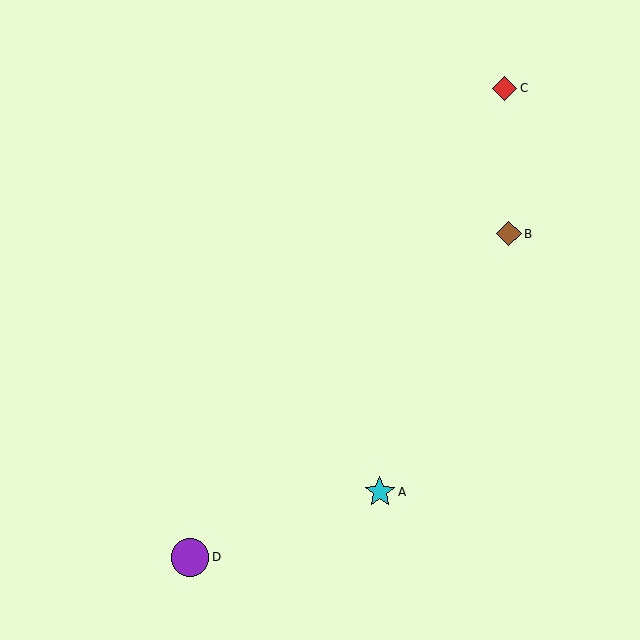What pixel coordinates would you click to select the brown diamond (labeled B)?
Click at (509, 234) to select the brown diamond B.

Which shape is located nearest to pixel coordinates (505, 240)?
The brown diamond (labeled B) at (509, 234) is nearest to that location.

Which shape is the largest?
The purple circle (labeled D) is the largest.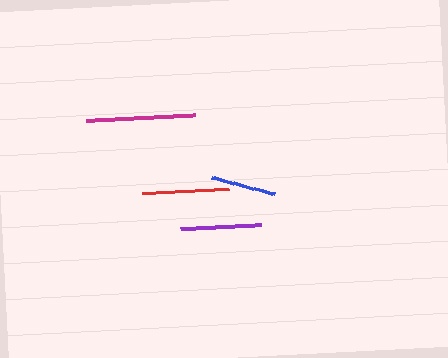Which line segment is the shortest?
The blue line is the shortest at approximately 65 pixels.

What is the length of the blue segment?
The blue segment is approximately 65 pixels long.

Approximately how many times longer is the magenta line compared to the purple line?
The magenta line is approximately 1.3 times the length of the purple line.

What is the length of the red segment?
The red segment is approximately 87 pixels long.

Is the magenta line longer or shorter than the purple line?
The magenta line is longer than the purple line.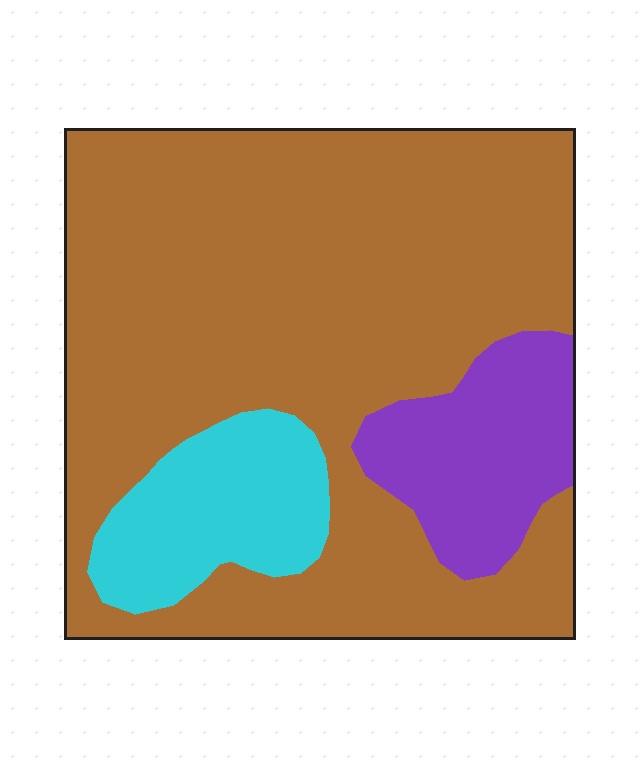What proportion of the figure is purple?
Purple covers 13% of the figure.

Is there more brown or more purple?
Brown.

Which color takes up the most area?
Brown, at roughly 75%.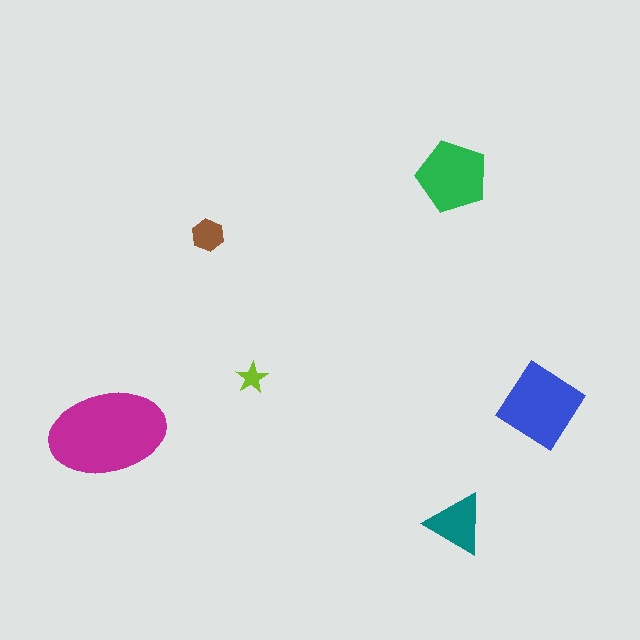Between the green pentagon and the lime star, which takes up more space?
The green pentagon.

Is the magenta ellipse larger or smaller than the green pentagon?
Larger.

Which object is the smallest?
The lime star.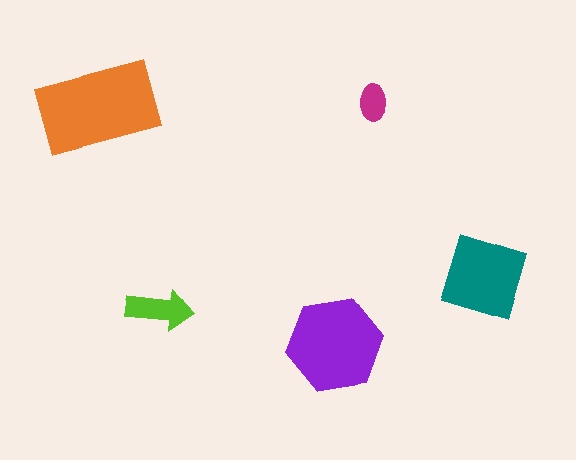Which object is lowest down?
The purple hexagon is bottommost.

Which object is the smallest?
The magenta ellipse.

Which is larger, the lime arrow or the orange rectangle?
The orange rectangle.